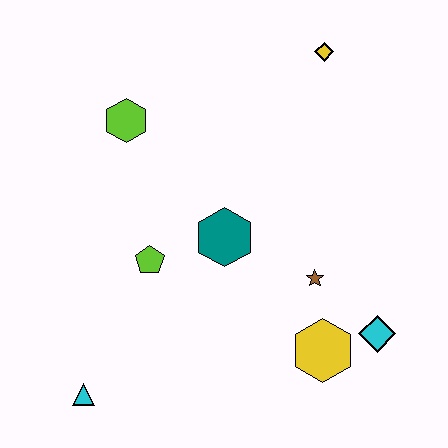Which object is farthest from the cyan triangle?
The yellow diamond is farthest from the cyan triangle.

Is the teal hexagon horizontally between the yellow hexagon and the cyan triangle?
Yes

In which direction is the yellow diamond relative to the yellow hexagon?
The yellow diamond is above the yellow hexagon.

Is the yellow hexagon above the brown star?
No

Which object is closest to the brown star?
The yellow hexagon is closest to the brown star.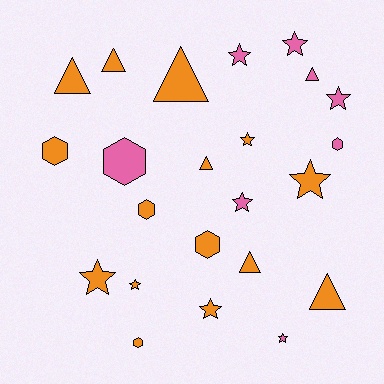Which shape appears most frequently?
Star, with 10 objects.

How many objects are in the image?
There are 23 objects.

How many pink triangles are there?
There is 1 pink triangle.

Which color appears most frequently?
Orange, with 15 objects.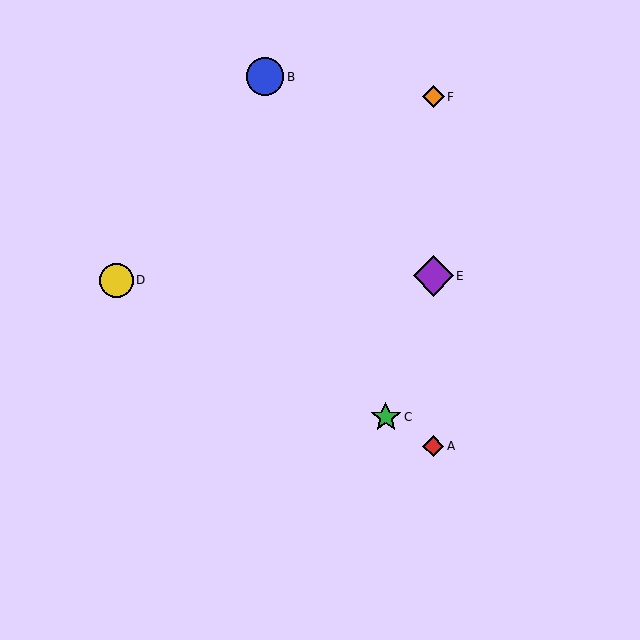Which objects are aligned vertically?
Objects A, E, F are aligned vertically.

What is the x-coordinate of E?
Object E is at x≈433.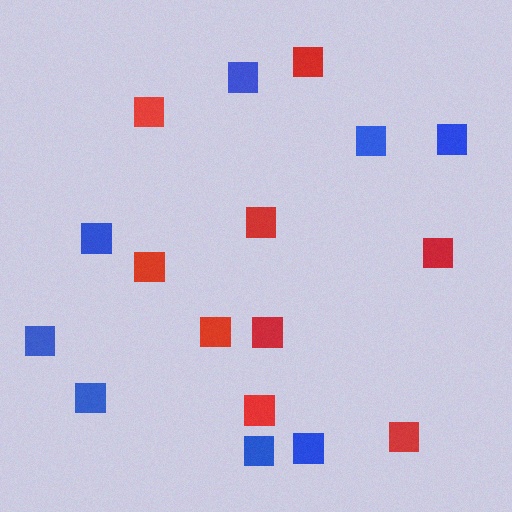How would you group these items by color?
There are 2 groups: one group of red squares (9) and one group of blue squares (8).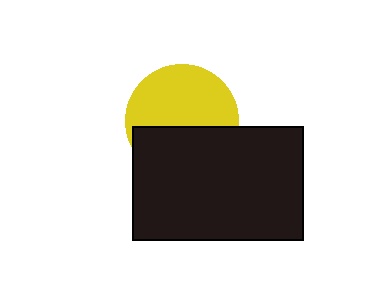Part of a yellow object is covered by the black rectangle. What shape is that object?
It is a circle.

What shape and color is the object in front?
The object in front is a black rectangle.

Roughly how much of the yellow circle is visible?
About half of it is visible (roughly 56%).